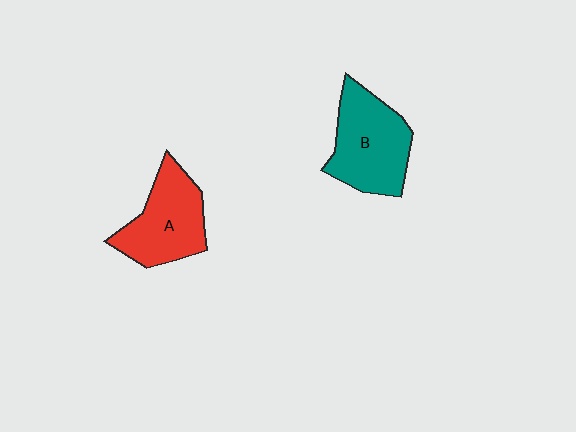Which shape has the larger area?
Shape B (teal).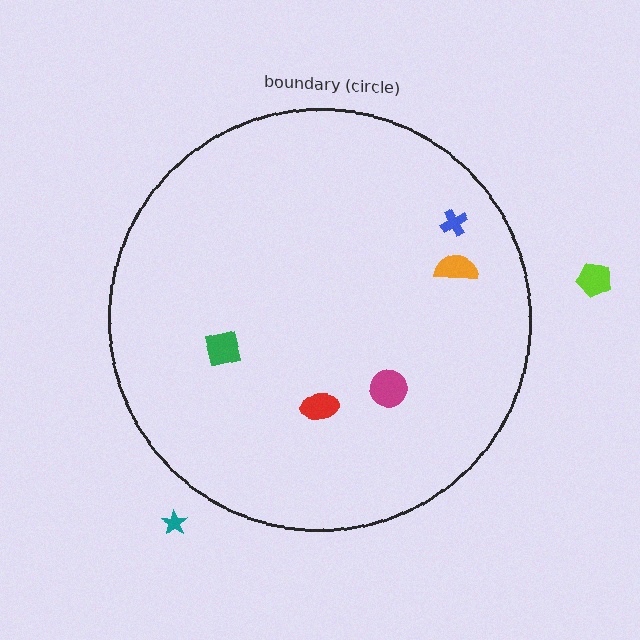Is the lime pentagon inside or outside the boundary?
Outside.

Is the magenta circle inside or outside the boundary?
Inside.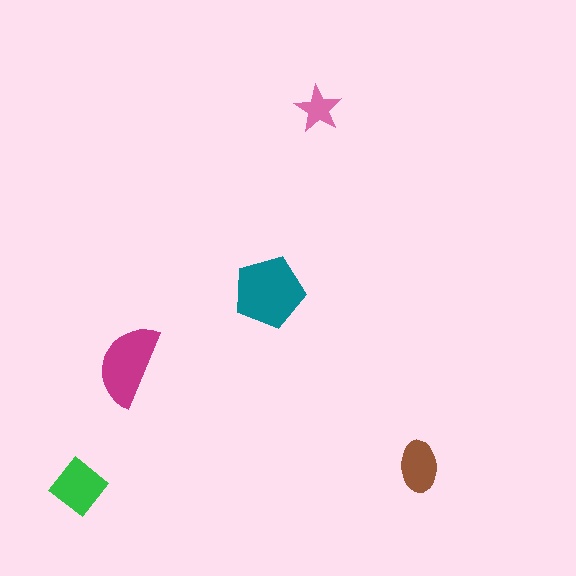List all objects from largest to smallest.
The teal pentagon, the magenta semicircle, the green diamond, the brown ellipse, the pink star.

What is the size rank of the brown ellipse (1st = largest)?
4th.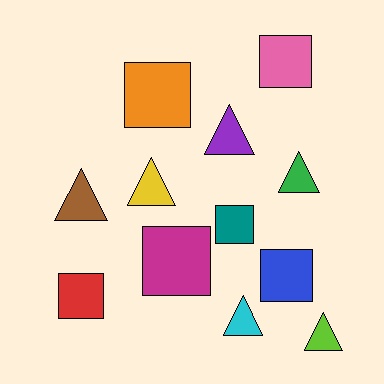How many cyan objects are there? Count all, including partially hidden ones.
There is 1 cyan object.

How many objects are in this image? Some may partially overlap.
There are 12 objects.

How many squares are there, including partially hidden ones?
There are 6 squares.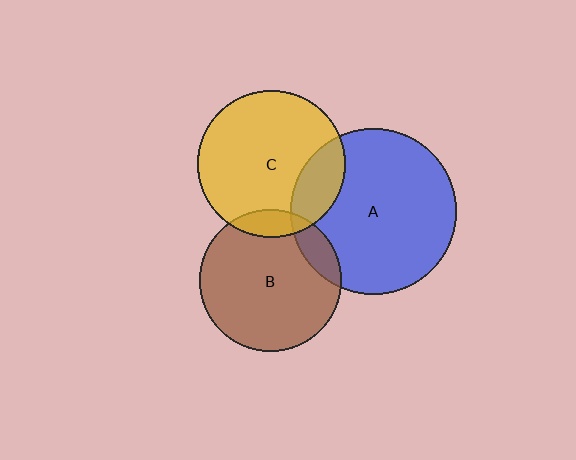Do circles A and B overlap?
Yes.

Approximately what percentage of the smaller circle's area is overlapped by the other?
Approximately 10%.